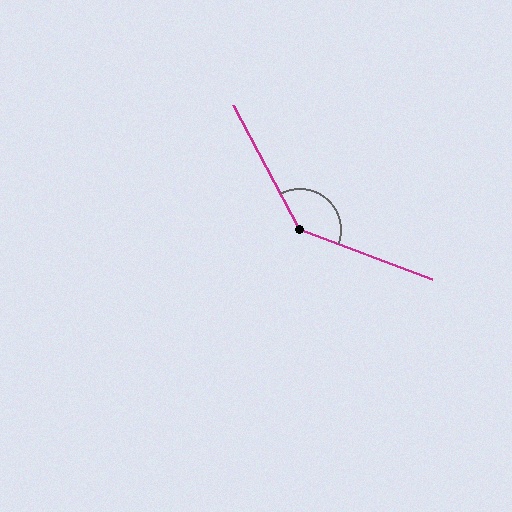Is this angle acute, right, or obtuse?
It is obtuse.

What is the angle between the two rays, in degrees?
Approximately 139 degrees.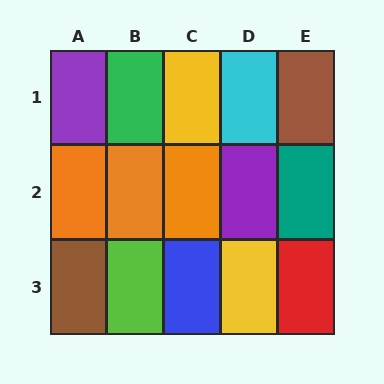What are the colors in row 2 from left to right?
Orange, orange, orange, purple, teal.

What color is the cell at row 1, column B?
Green.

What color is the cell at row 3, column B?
Lime.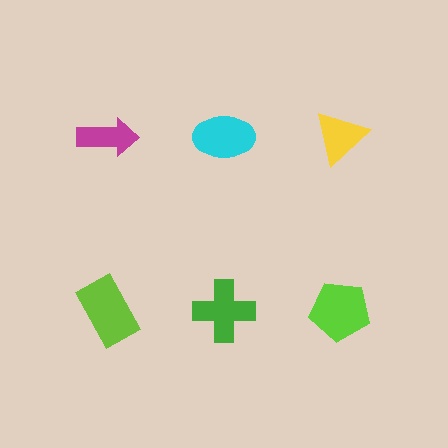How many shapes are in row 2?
3 shapes.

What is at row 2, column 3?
A lime pentagon.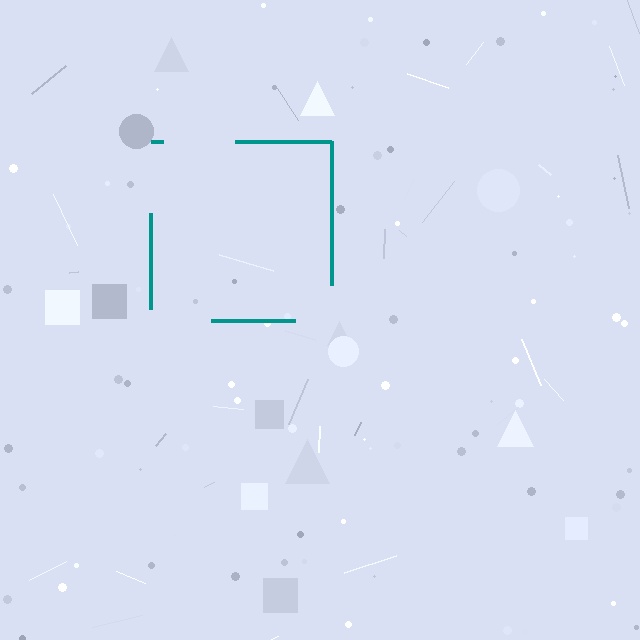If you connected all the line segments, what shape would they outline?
They would outline a square.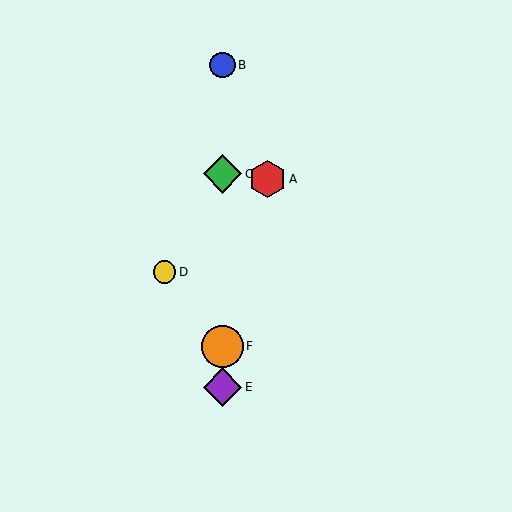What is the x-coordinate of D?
Object D is at x≈164.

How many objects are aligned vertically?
4 objects (B, C, E, F) are aligned vertically.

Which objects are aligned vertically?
Objects B, C, E, F are aligned vertically.